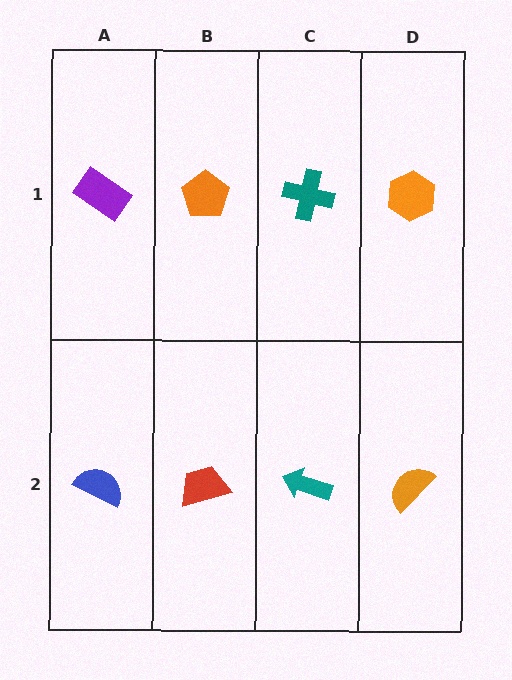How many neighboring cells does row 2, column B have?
3.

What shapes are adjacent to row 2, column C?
A teal cross (row 1, column C), a red trapezoid (row 2, column B), an orange semicircle (row 2, column D).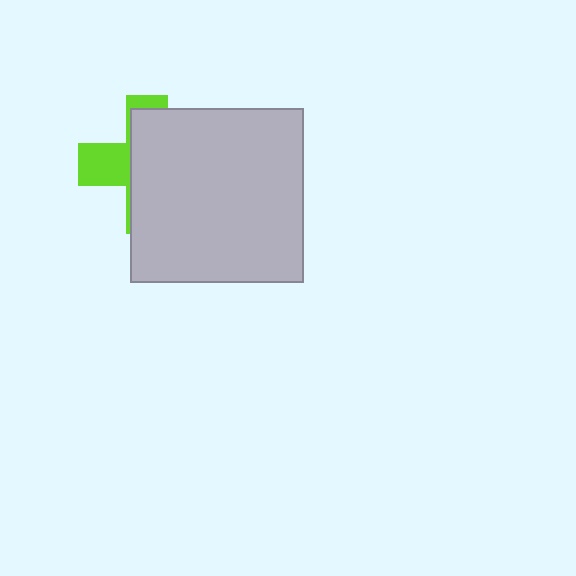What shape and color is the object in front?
The object in front is a light gray square.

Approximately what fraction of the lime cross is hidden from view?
Roughly 69% of the lime cross is hidden behind the light gray square.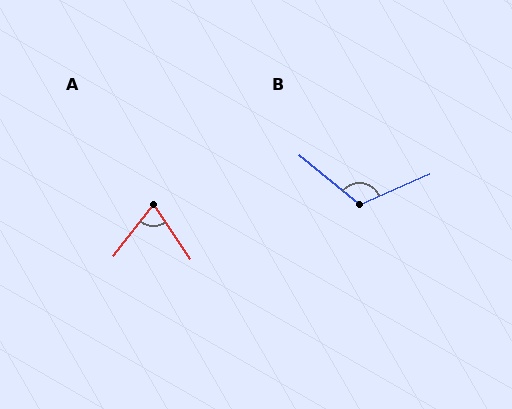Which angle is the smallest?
A, at approximately 72 degrees.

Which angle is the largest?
B, at approximately 117 degrees.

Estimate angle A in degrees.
Approximately 72 degrees.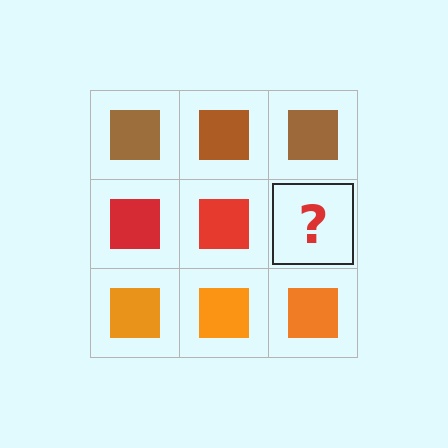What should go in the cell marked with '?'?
The missing cell should contain a red square.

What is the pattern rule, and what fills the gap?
The rule is that each row has a consistent color. The gap should be filled with a red square.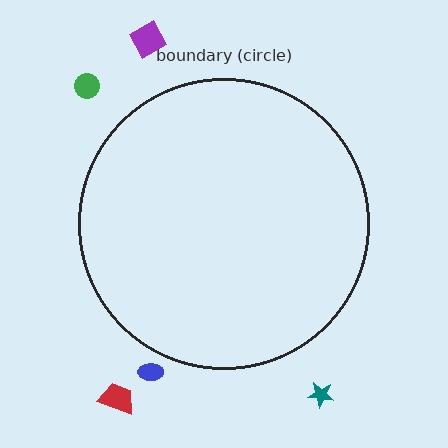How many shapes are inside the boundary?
0 inside, 5 outside.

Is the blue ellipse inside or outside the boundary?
Outside.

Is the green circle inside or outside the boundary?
Outside.